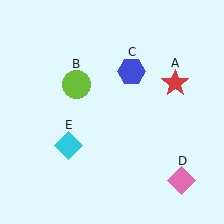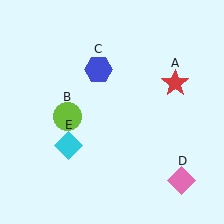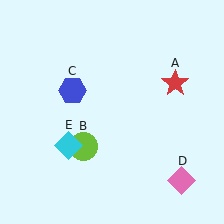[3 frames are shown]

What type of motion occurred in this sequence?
The lime circle (object B), blue hexagon (object C) rotated counterclockwise around the center of the scene.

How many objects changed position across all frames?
2 objects changed position: lime circle (object B), blue hexagon (object C).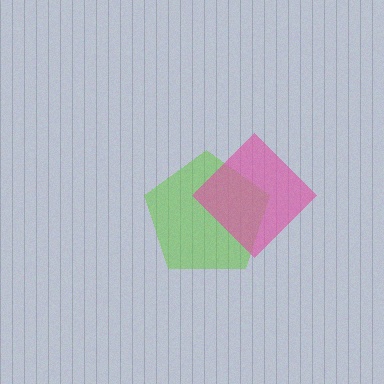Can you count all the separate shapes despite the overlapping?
Yes, there are 2 separate shapes.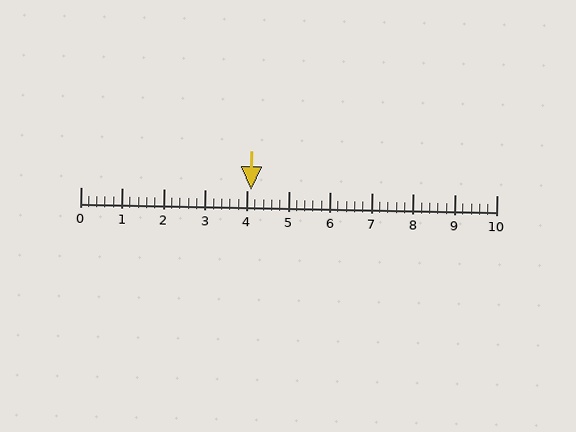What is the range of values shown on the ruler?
The ruler shows values from 0 to 10.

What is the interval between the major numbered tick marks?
The major tick marks are spaced 1 units apart.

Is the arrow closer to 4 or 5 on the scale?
The arrow is closer to 4.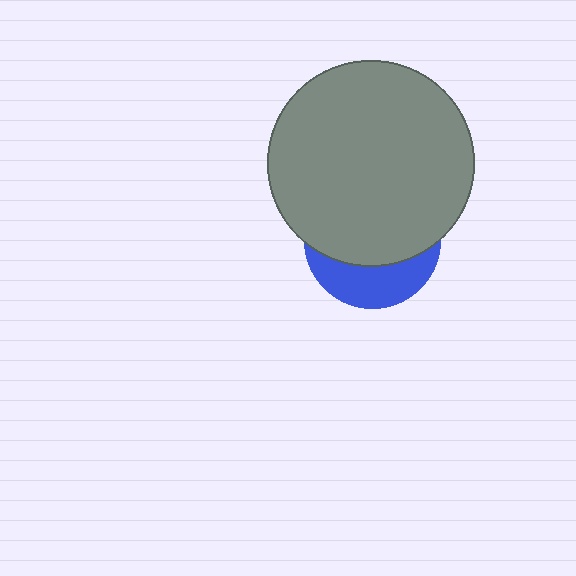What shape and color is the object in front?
The object in front is a gray circle.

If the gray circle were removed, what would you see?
You would see the complete blue circle.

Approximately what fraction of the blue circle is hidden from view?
Roughly 67% of the blue circle is hidden behind the gray circle.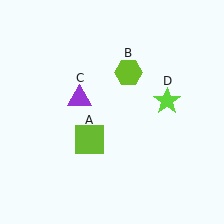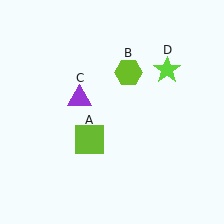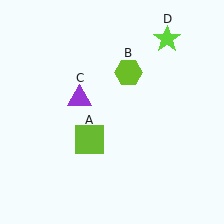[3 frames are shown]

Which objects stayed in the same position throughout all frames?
Lime square (object A) and lime hexagon (object B) and purple triangle (object C) remained stationary.